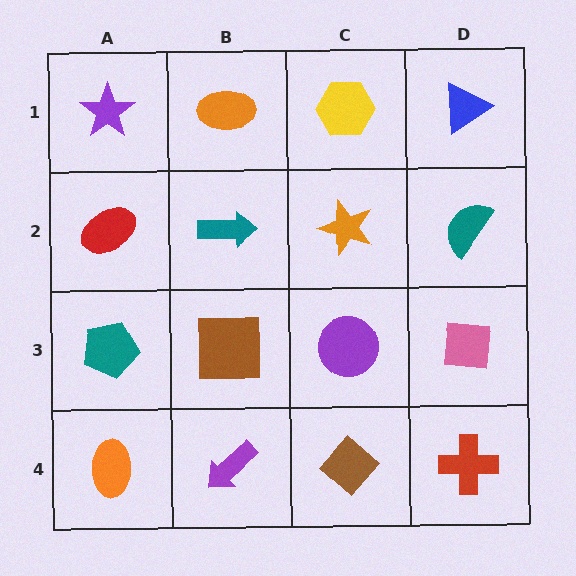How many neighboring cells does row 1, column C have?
3.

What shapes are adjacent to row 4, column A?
A teal pentagon (row 3, column A), a purple arrow (row 4, column B).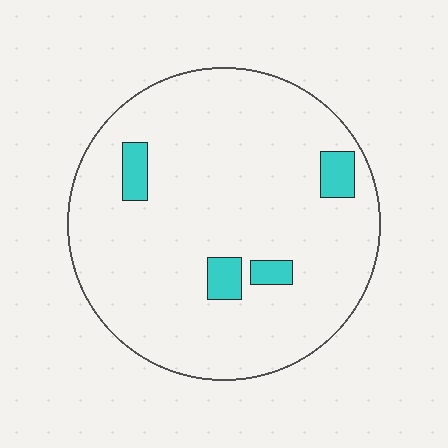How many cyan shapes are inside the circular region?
4.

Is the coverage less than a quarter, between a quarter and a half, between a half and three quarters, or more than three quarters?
Less than a quarter.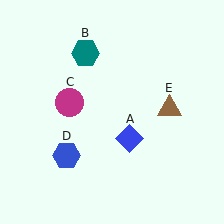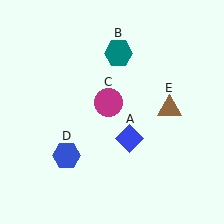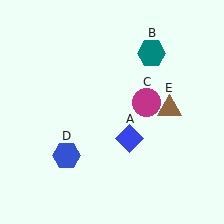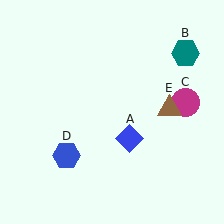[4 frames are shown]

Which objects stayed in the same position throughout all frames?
Blue diamond (object A) and blue hexagon (object D) and brown triangle (object E) remained stationary.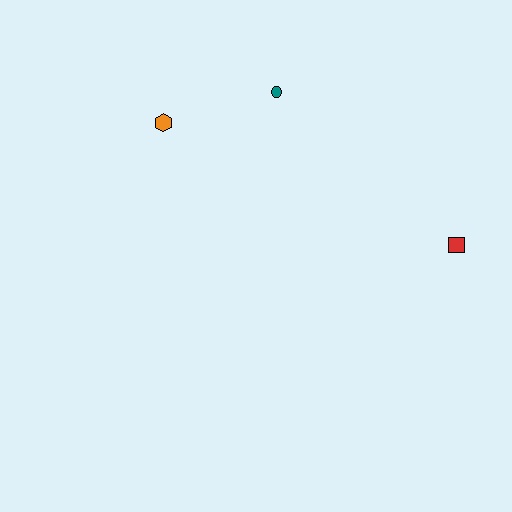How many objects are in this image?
There are 3 objects.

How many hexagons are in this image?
There is 1 hexagon.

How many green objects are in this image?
There are no green objects.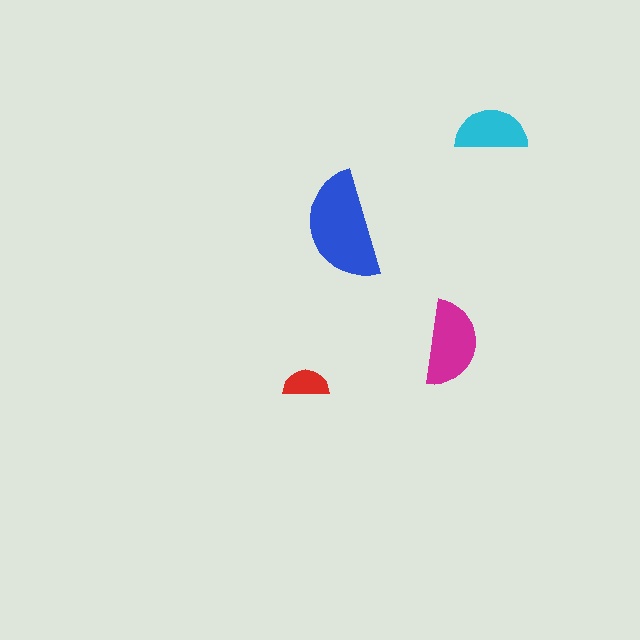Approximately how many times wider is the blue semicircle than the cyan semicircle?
About 1.5 times wider.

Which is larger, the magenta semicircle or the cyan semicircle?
The magenta one.